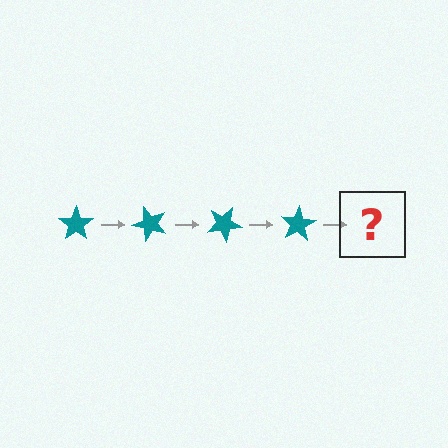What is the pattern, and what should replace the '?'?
The pattern is that the star rotates 50 degrees each step. The '?' should be a teal star rotated 200 degrees.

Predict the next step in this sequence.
The next step is a teal star rotated 200 degrees.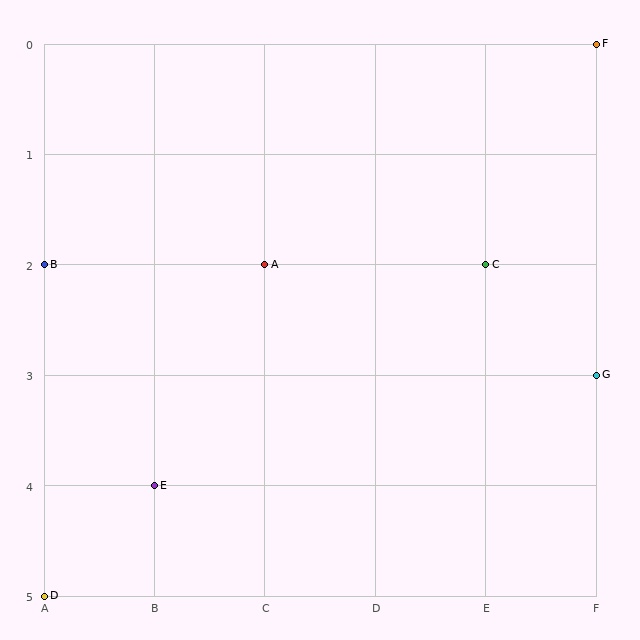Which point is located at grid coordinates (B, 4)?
Point E is at (B, 4).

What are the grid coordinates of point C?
Point C is at grid coordinates (E, 2).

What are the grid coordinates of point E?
Point E is at grid coordinates (B, 4).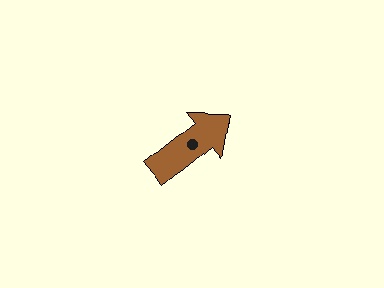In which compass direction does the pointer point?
Northeast.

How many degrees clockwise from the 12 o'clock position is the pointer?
Approximately 51 degrees.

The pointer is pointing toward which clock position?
Roughly 2 o'clock.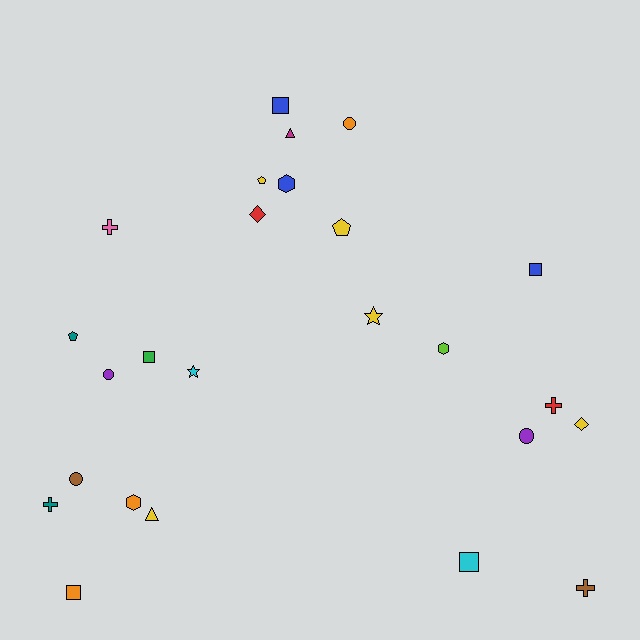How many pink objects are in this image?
There is 1 pink object.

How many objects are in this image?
There are 25 objects.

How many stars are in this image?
There are 2 stars.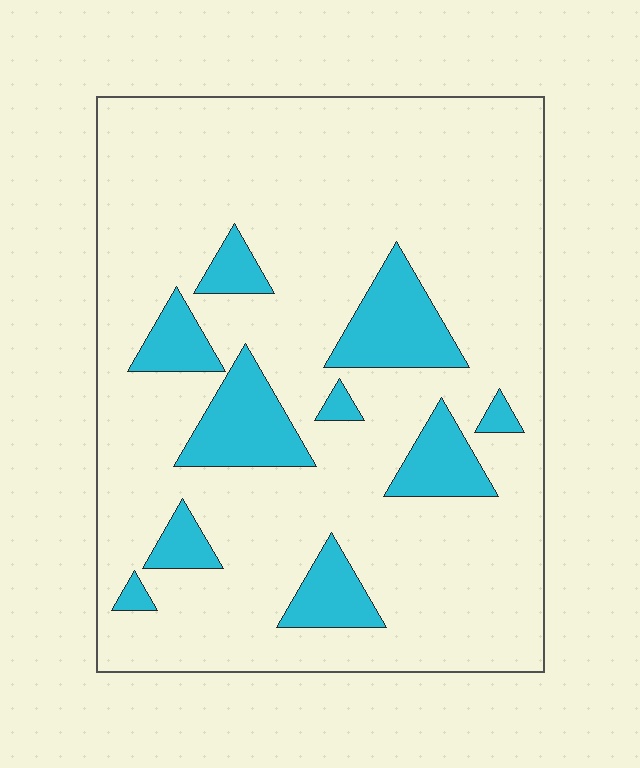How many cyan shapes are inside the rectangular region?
10.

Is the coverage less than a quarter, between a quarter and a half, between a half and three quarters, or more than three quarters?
Less than a quarter.